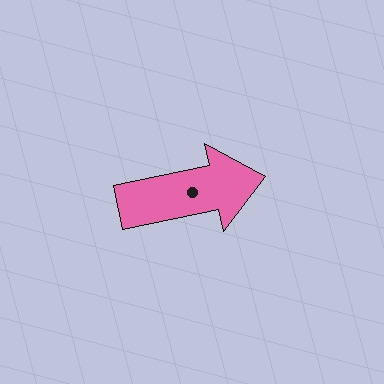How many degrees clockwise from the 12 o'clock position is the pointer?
Approximately 78 degrees.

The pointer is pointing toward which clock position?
Roughly 3 o'clock.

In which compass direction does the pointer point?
East.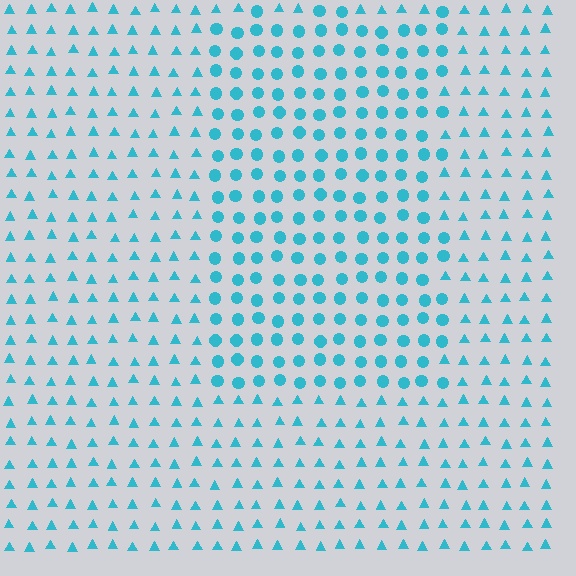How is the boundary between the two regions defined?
The boundary is defined by a change in element shape: circles inside vs. triangles outside. All elements share the same color and spacing.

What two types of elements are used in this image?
The image uses circles inside the rectangle region and triangles outside it.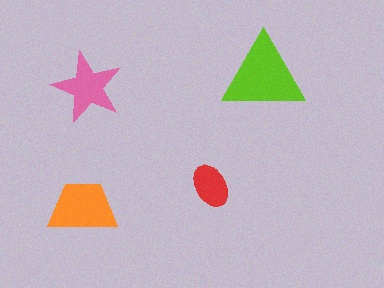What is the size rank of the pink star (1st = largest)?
3rd.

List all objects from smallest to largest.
The red ellipse, the pink star, the orange trapezoid, the lime triangle.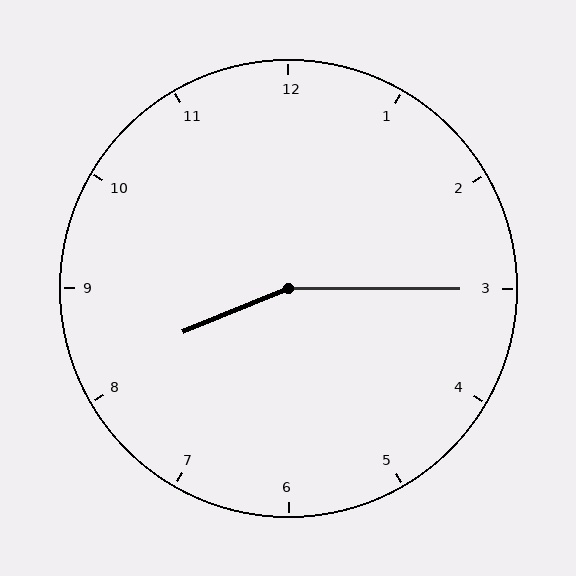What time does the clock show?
8:15.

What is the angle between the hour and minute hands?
Approximately 158 degrees.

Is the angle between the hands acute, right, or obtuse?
It is obtuse.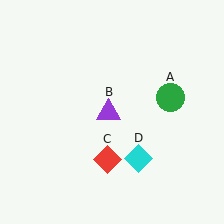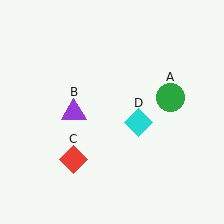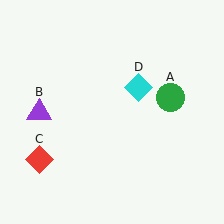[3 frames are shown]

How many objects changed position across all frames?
3 objects changed position: purple triangle (object B), red diamond (object C), cyan diamond (object D).